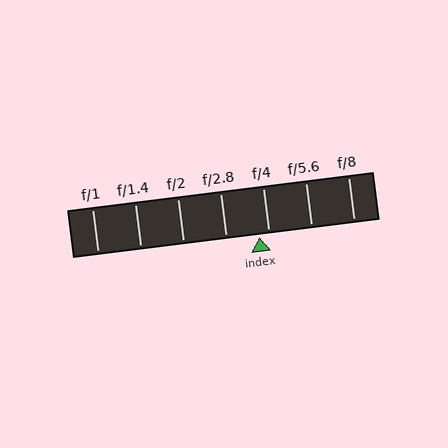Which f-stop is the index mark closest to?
The index mark is closest to f/4.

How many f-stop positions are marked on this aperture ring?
There are 7 f-stop positions marked.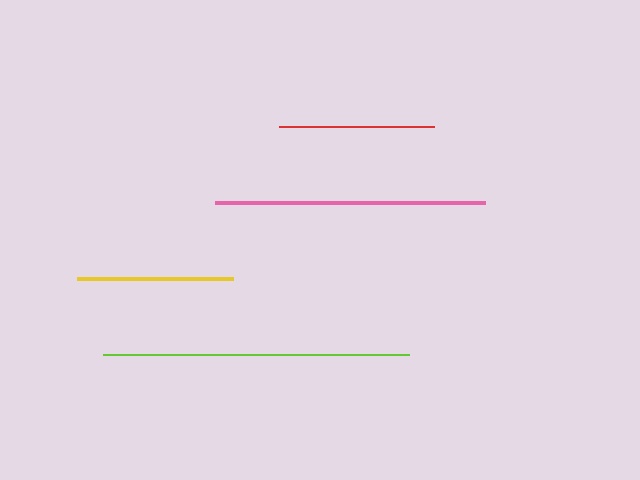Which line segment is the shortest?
The red line is the shortest at approximately 155 pixels.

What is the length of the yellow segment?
The yellow segment is approximately 155 pixels long.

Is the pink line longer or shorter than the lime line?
The lime line is longer than the pink line.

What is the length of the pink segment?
The pink segment is approximately 270 pixels long.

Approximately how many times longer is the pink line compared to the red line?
The pink line is approximately 1.7 times the length of the red line.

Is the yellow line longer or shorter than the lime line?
The lime line is longer than the yellow line.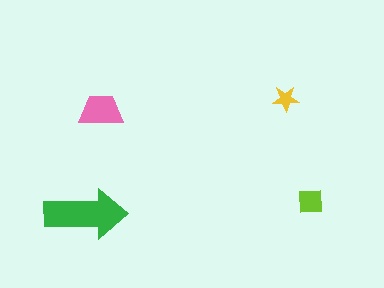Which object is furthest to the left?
The green arrow is leftmost.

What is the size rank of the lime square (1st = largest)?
3rd.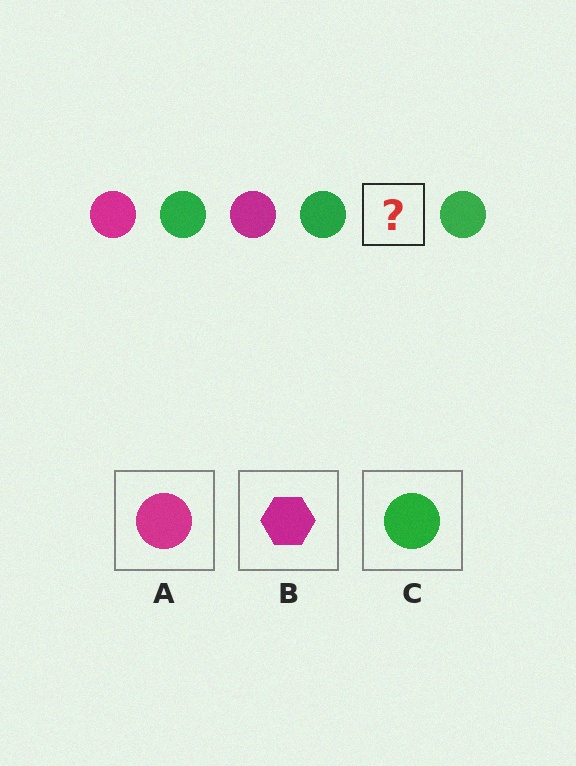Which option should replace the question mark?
Option A.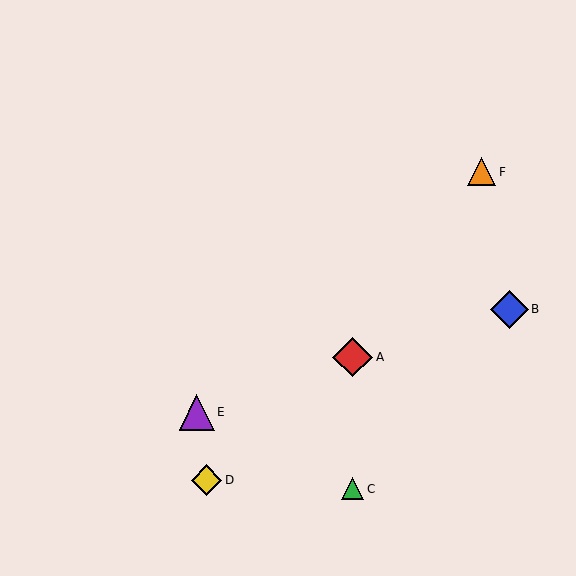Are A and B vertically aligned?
No, A is at x≈353 and B is at x≈509.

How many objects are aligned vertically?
2 objects (A, C) are aligned vertically.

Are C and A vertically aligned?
Yes, both are at x≈353.